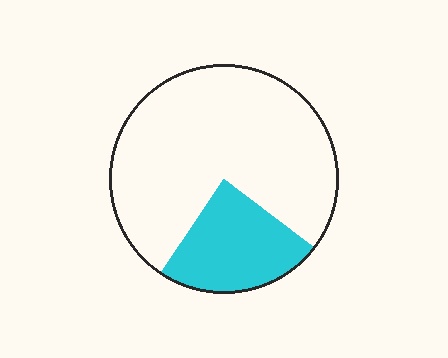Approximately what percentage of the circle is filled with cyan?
Approximately 25%.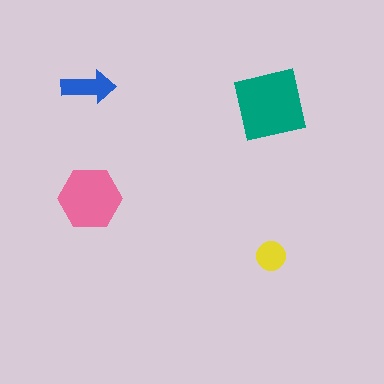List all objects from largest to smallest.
The teal square, the pink hexagon, the blue arrow, the yellow circle.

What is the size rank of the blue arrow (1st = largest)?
3rd.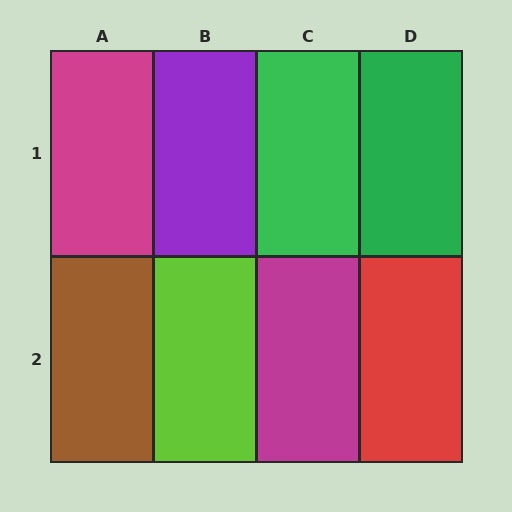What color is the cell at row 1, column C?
Green.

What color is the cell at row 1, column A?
Magenta.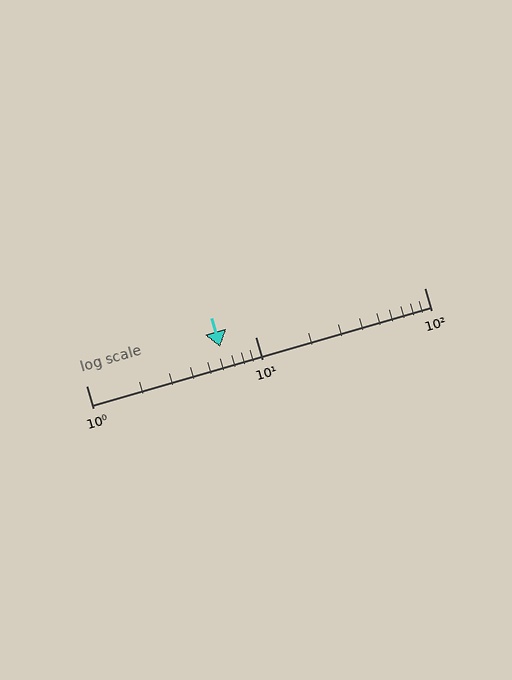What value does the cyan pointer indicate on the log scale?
The pointer indicates approximately 6.2.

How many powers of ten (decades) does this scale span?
The scale spans 2 decades, from 1 to 100.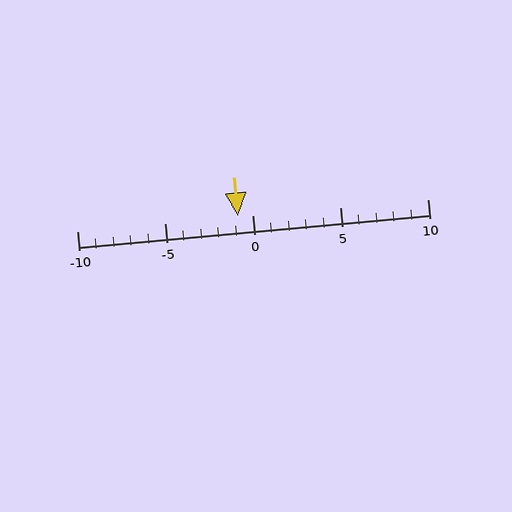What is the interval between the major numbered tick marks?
The major tick marks are spaced 5 units apart.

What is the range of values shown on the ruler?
The ruler shows values from -10 to 10.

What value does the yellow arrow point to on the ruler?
The yellow arrow points to approximately -1.